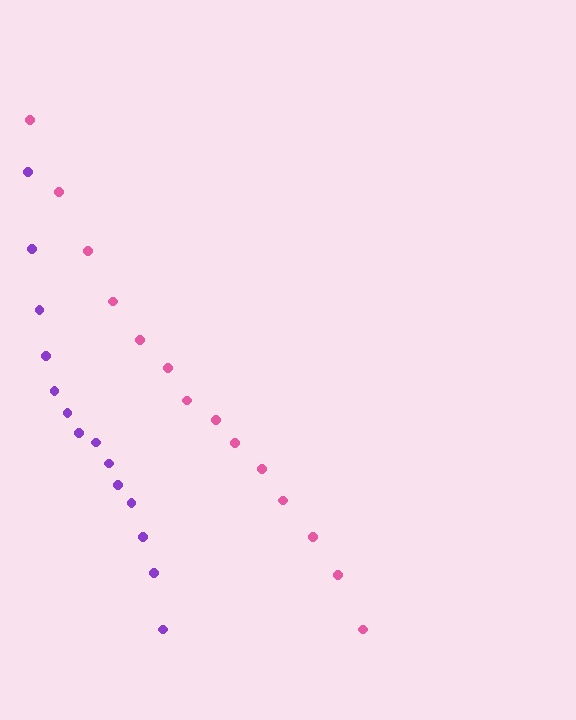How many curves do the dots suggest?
There are 2 distinct paths.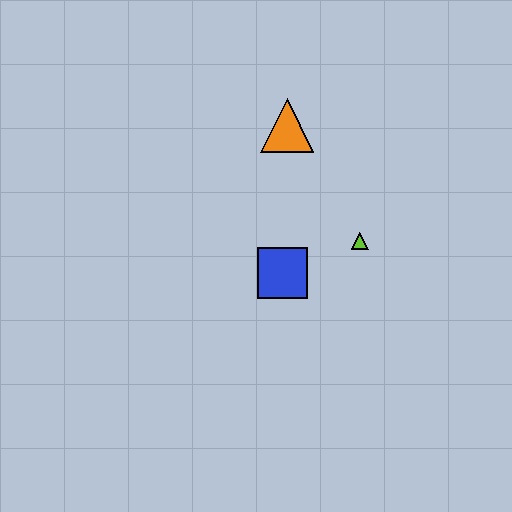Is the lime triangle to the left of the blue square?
No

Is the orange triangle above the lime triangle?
Yes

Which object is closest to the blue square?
The lime triangle is closest to the blue square.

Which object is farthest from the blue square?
The orange triangle is farthest from the blue square.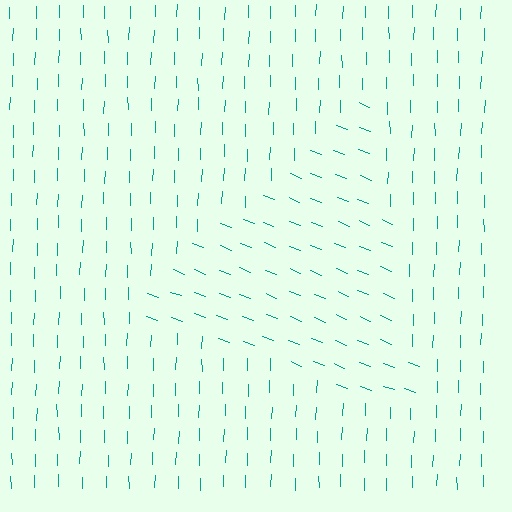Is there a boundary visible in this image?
Yes, there is a texture boundary formed by a change in line orientation.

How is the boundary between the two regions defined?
The boundary is defined purely by a change in line orientation (approximately 69 degrees difference). All lines are the same color and thickness.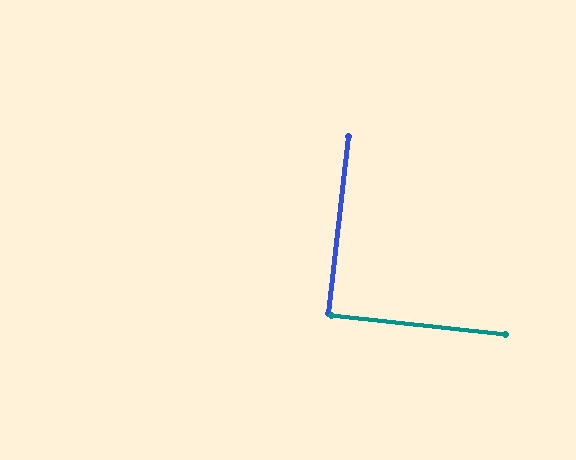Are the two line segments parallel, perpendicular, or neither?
Perpendicular — they meet at approximately 90°.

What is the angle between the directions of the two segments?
Approximately 90 degrees.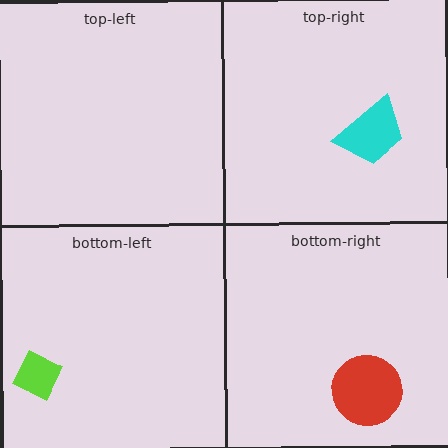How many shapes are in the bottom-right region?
1.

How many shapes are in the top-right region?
1.